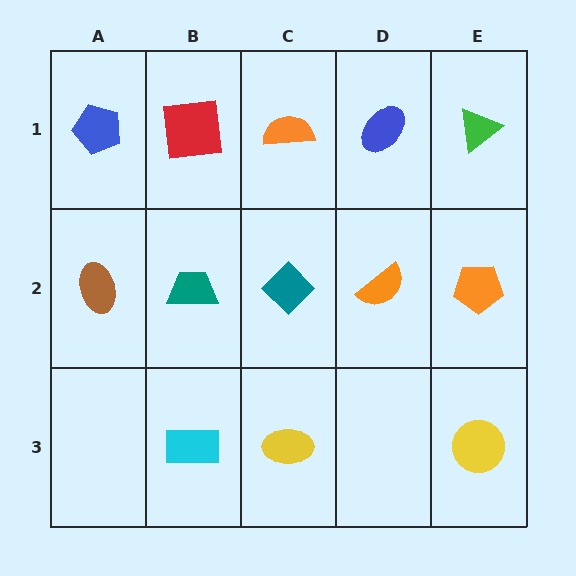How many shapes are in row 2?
5 shapes.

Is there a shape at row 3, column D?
No, that cell is empty.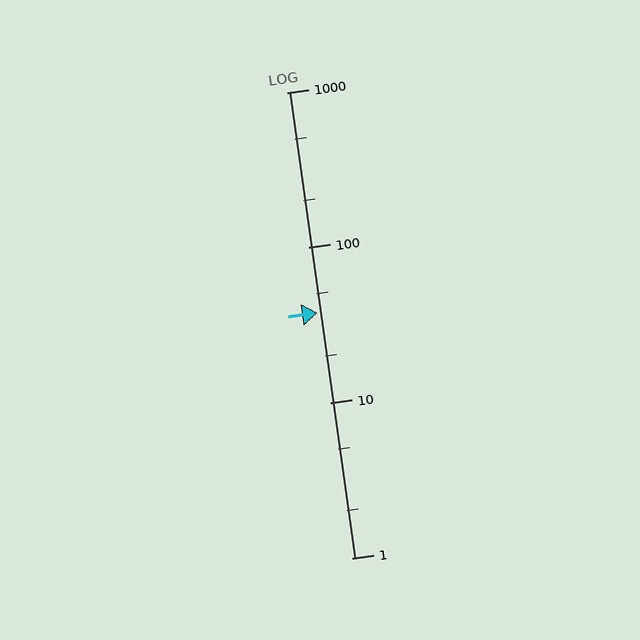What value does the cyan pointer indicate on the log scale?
The pointer indicates approximately 38.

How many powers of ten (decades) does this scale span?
The scale spans 3 decades, from 1 to 1000.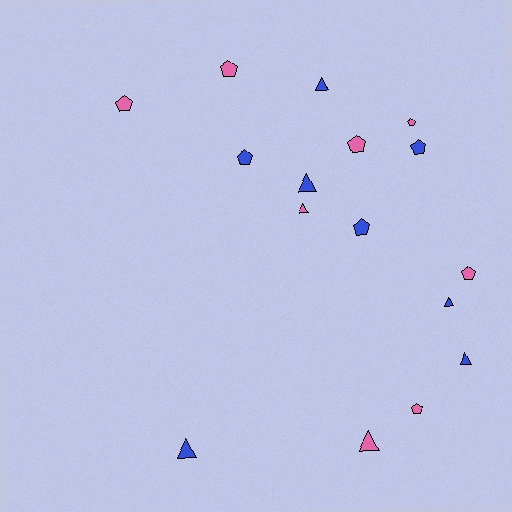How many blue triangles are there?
There are 5 blue triangles.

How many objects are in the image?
There are 16 objects.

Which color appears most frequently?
Pink, with 8 objects.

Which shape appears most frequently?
Pentagon, with 9 objects.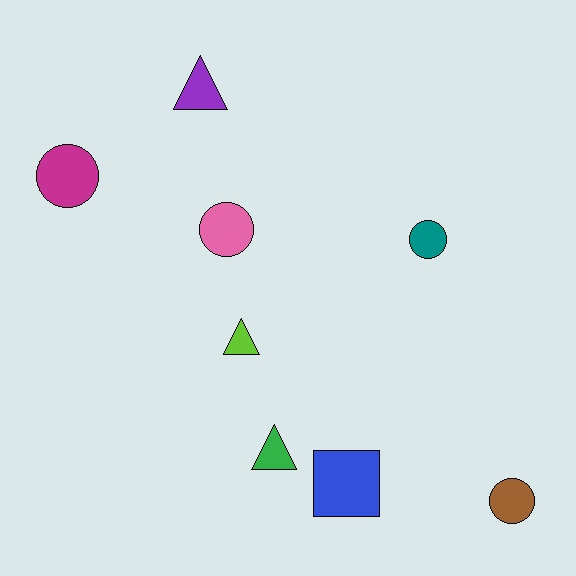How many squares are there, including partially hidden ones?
There is 1 square.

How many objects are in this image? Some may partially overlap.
There are 8 objects.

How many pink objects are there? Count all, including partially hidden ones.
There is 1 pink object.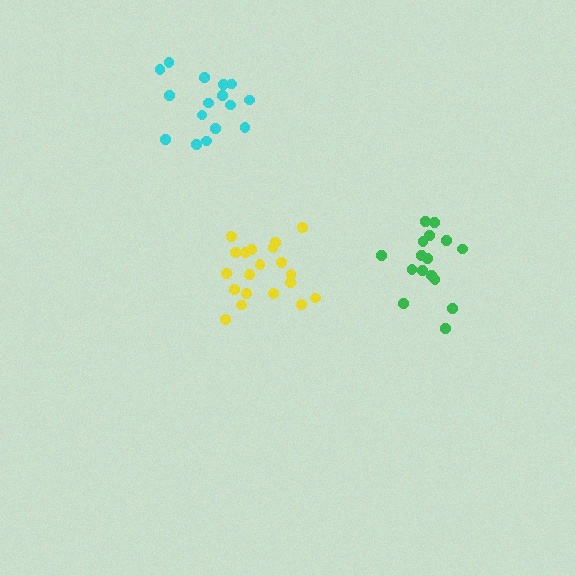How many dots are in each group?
Group 1: 20 dots, Group 2: 16 dots, Group 3: 16 dots (52 total).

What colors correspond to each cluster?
The clusters are colored: yellow, green, cyan.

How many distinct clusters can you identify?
There are 3 distinct clusters.